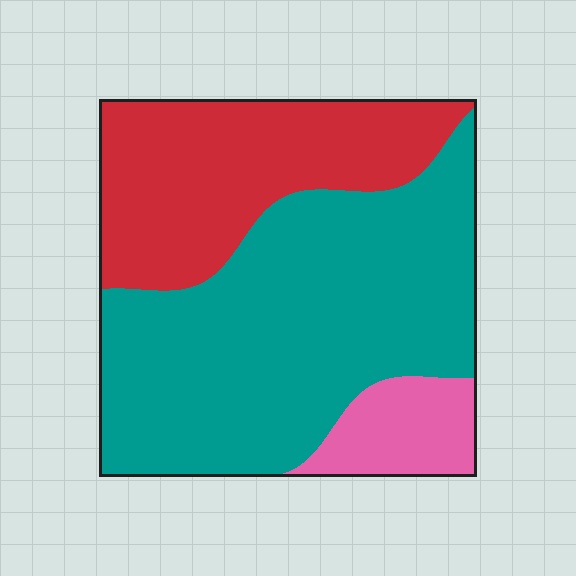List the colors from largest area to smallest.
From largest to smallest: teal, red, pink.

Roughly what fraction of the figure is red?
Red covers roughly 30% of the figure.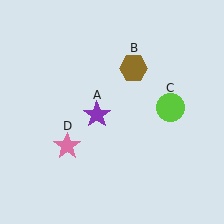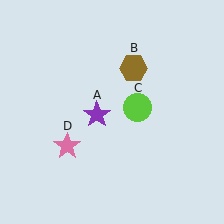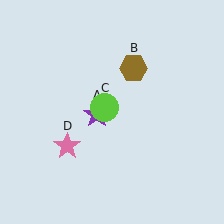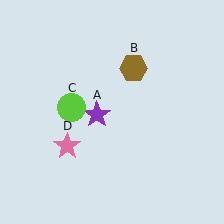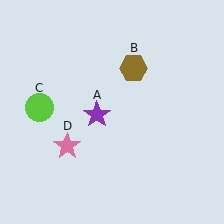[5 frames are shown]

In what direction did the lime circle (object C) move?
The lime circle (object C) moved left.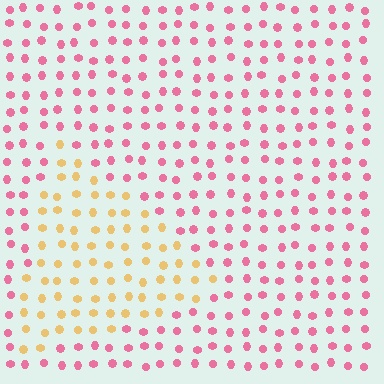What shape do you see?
I see a triangle.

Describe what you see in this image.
The image is filled with small pink elements in a uniform arrangement. A triangle-shaped region is visible where the elements are tinted to a slightly different hue, forming a subtle color boundary.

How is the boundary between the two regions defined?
The boundary is defined purely by a slight shift in hue (about 64 degrees). Spacing, size, and orientation are identical on both sides.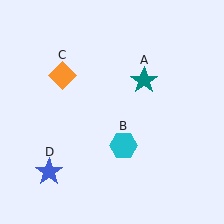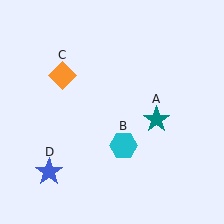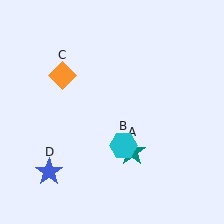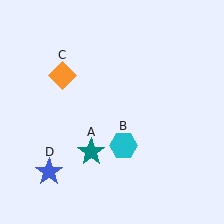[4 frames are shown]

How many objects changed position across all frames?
1 object changed position: teal star (object A).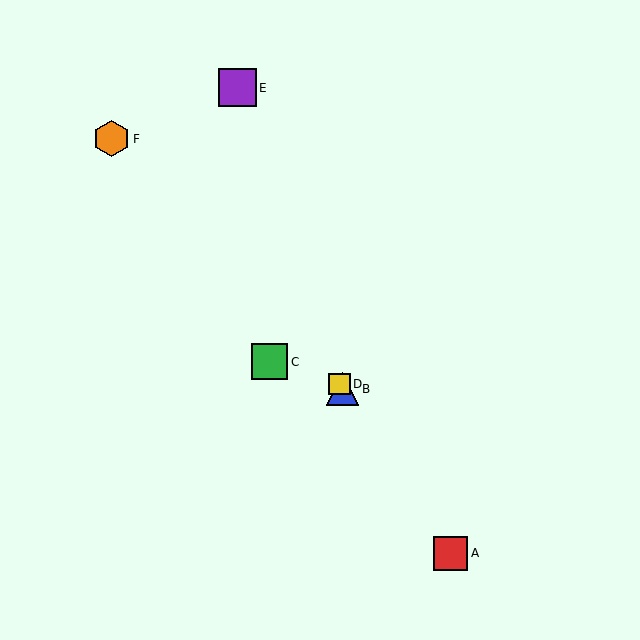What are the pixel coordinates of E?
Object E is at (237, 88).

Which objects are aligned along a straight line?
Objects A, B, D are aligned along a straight line.